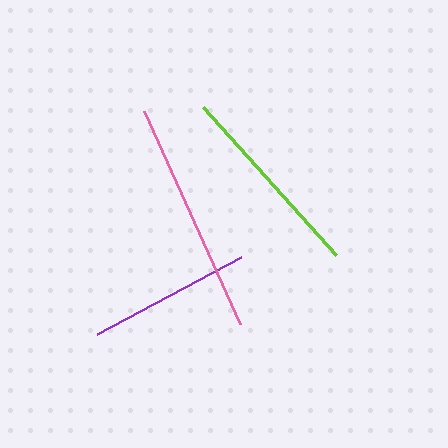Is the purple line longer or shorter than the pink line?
The pink line is longer than the purple line.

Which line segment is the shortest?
The purple line is the shortest at approximately 163 pixels.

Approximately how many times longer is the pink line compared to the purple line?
The pink line is approximately 1.4 times the length of the purple line.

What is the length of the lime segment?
The lime segment is approximately 199 pixels long.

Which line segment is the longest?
The pink line is the longest at approximately 233 pixels.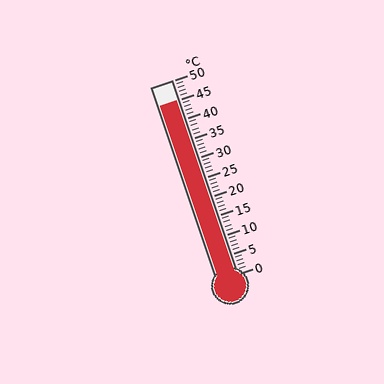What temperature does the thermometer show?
The thermometer shows approximately 45°C.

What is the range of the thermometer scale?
The thermometer scale ranges from 0°C to 50°C.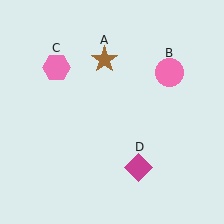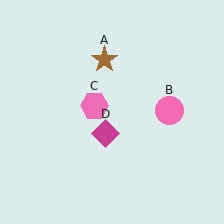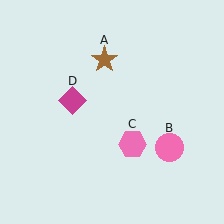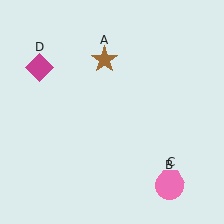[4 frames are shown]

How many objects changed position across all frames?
3 objects changed position: pink circle (object B), pink hexagon (object C), magenta diamond (object D).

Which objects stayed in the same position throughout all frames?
Brown star (object A) remained stationary.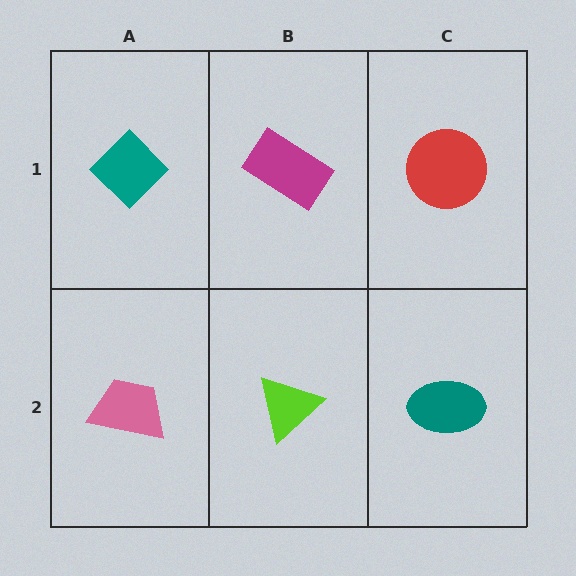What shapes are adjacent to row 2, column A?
A teal diamond (row 1, column A), a lime triangle (row 2, column B).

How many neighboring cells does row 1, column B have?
3.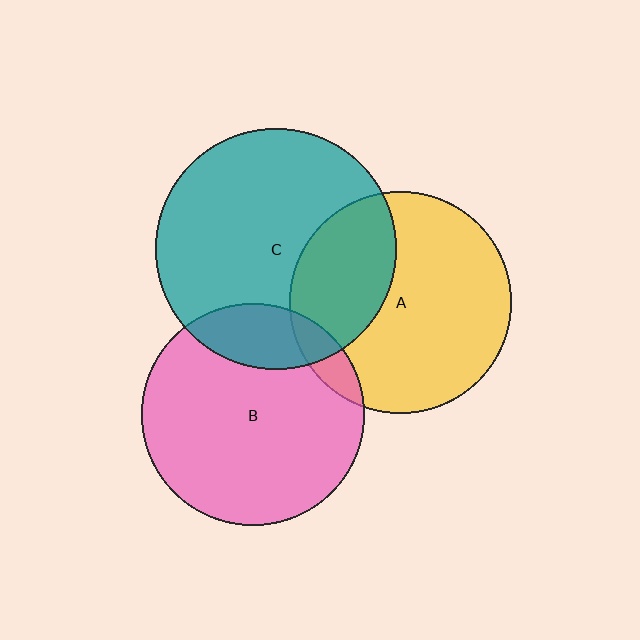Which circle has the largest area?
Circle C (teal).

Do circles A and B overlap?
Yes.